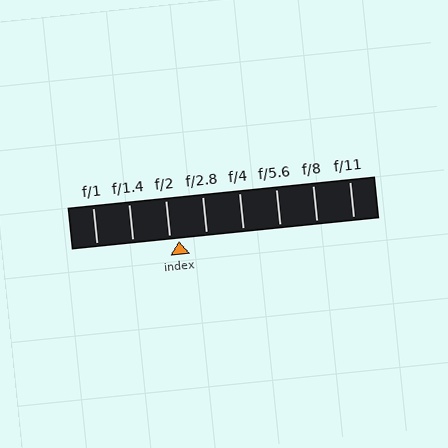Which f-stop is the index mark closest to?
The index mark is closest to f/2.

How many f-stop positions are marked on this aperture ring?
There are 8 f-stop positions marked.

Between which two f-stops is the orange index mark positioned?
The index mark is between f/2 and f/2.8.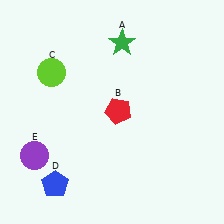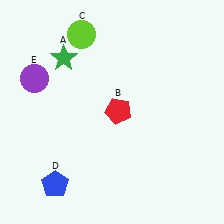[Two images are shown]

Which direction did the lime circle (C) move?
The lime circle (C) moved up.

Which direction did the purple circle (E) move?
The purple circle (E) moved up.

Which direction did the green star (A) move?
The green star (A) moved left.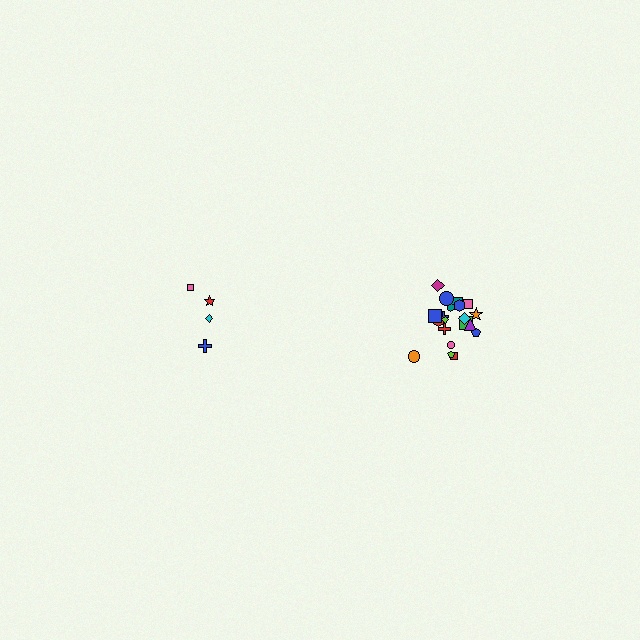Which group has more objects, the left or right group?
The right group.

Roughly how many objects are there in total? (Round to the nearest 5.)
Roughly 25 objects in total.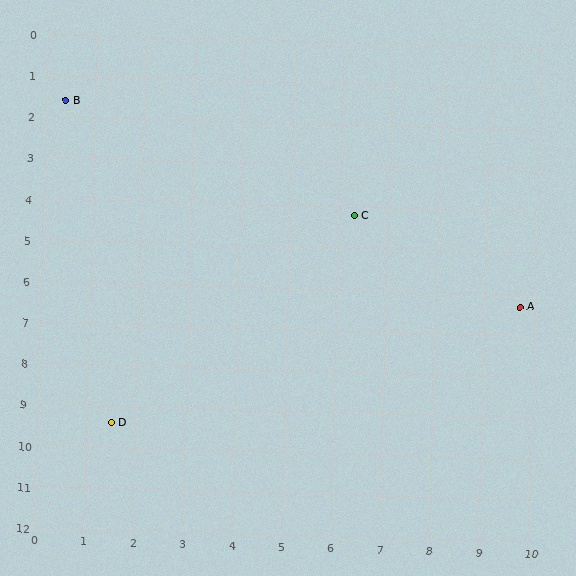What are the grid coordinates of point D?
Point D is at approximately (1.5, 9.4).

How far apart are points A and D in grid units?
Points A and D are about 8.8 grid units apart.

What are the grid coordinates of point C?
Point C is at approximately (6.3, 4.2).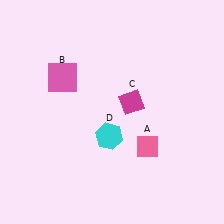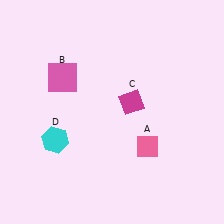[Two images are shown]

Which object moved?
The cyan hexagon (D) moved left.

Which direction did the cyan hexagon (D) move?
The cyan hexagon (D) moved left.